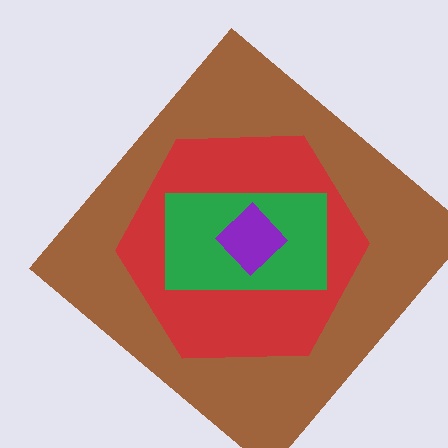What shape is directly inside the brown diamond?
The red hexagon.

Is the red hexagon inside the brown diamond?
Yes.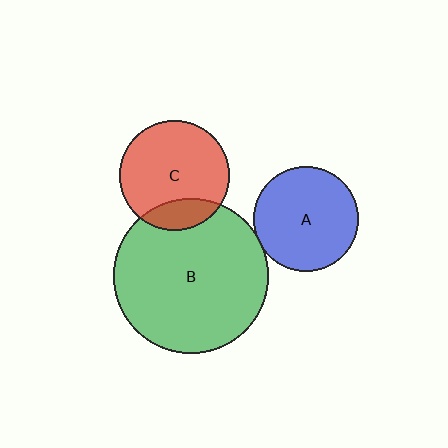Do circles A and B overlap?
Yes.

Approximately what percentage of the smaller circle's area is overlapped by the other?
Approximately 5%.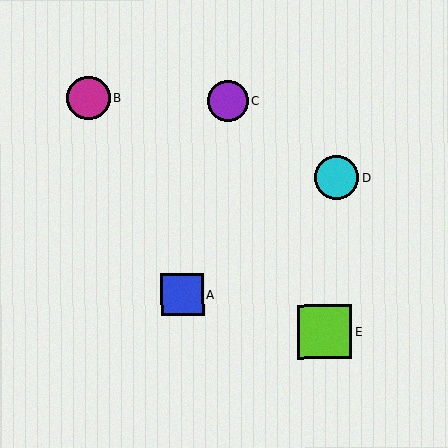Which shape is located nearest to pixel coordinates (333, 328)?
The lime square (labeled E) at (324, 332) is nearest to that location.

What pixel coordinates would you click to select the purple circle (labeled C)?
Click at (228, 101) to select the purple circle C.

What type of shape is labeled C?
Shape C is a purple circle.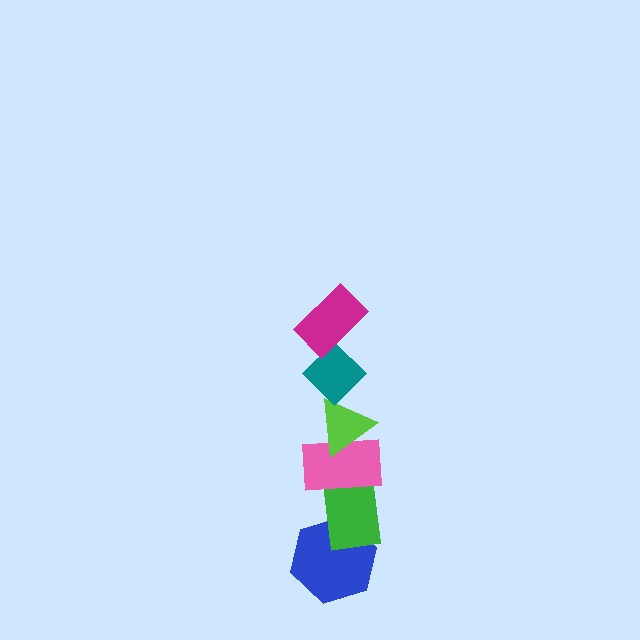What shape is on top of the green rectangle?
The pink rectangle is on top of the green rectangle.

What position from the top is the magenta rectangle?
The magenta rectangle is 1st from the top.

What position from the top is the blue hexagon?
The blue hexagon is 6th from the top.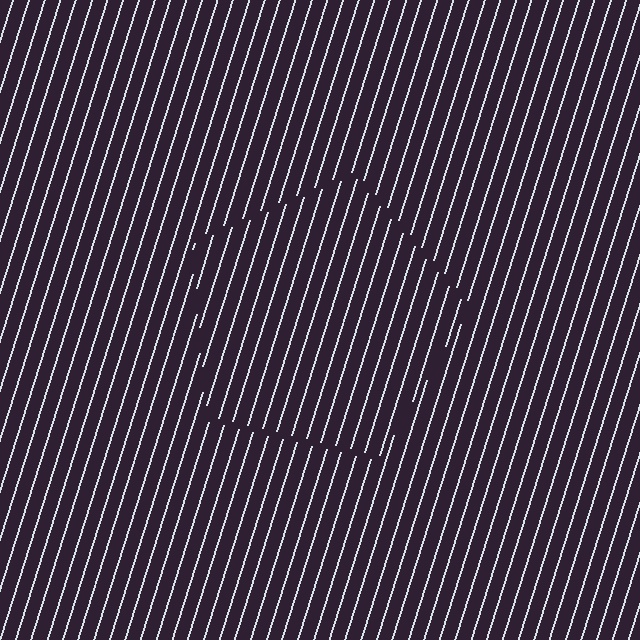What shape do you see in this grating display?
An illusory pentagon. The interior of the shape contains the same grating, shifted by half a period — the contour is defined by the phase discontinuity where line-ends from the inner and outer gratings abut.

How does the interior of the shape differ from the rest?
The interior of the shape contains the same grating, shifted by half a period — the contour is defined by the phase discontinuity where line-ends from the inner and outer gratings abut.